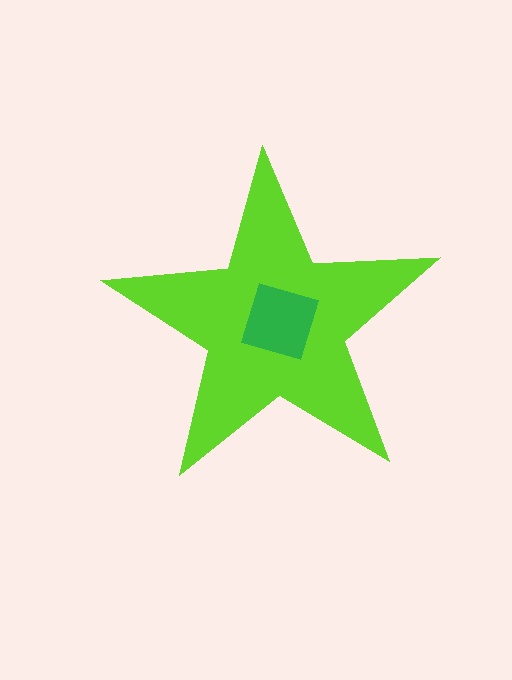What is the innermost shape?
The green diamond.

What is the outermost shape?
The lime star.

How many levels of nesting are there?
2.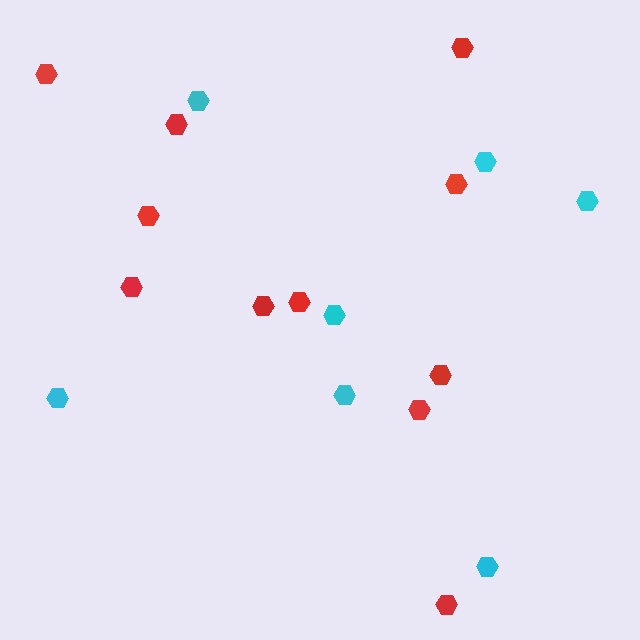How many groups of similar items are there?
There are 2 groups: one group of red hexagons (11) and one group of cyan hexagons (7).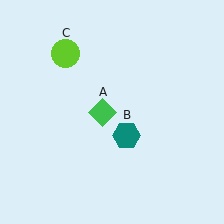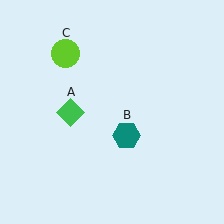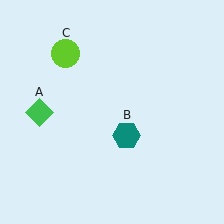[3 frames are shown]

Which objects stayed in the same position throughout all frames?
Teal hexagon (object B) and lime circle (object C) remained stationary.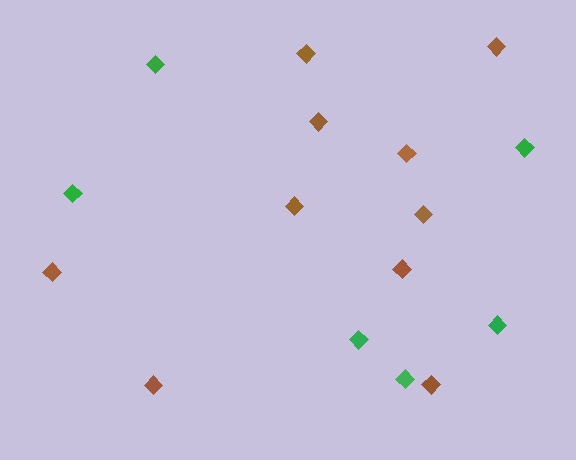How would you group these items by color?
There are 2 groups: one group of green diamonds (6) and one group of brown diamonds (10).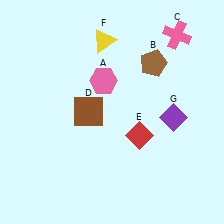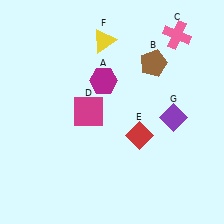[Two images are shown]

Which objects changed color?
A changed from pink to magenta. D changed from brown to magenta.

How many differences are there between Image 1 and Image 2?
There are 2 differences between the two images.